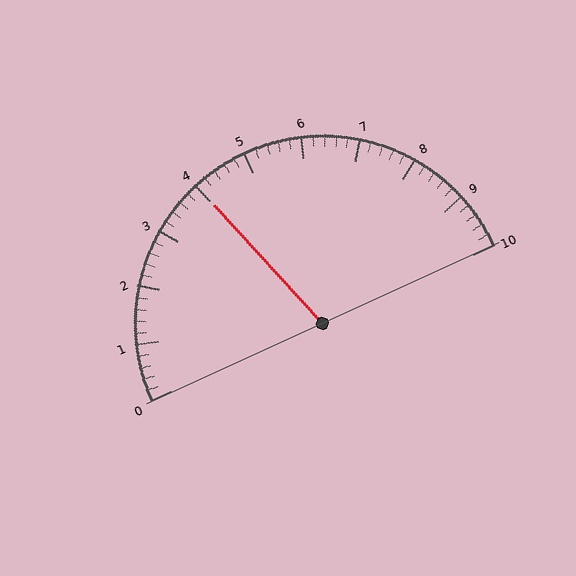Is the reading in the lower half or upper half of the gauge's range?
The reading is in the lower half of the range (0 to 10).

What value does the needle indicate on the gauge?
The needle indicates approximately 4.0.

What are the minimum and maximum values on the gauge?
The gauge ranges from 0 to 10.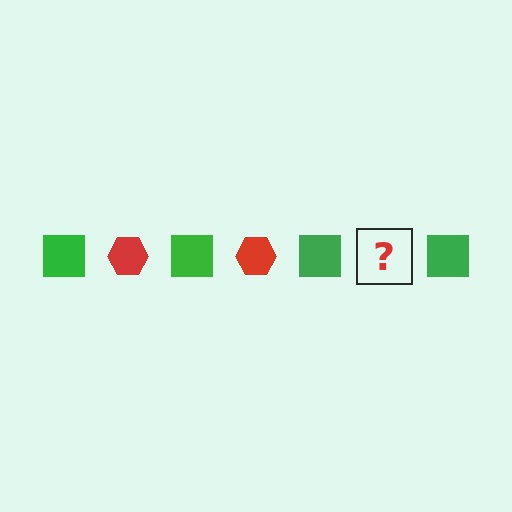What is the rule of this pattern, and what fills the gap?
The rule is that the pattern alternates between green square and red hexagon. The gap should be filled with a red hexagon.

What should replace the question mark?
The question mark should be replaced with a red hexagon.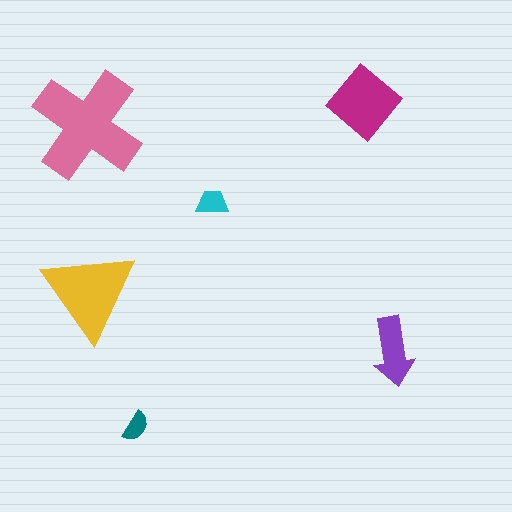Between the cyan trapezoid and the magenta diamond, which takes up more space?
The magenta diamond.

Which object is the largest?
The pink cross.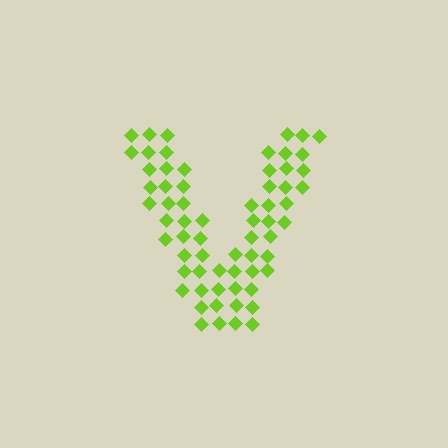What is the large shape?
The large shape is the letter V.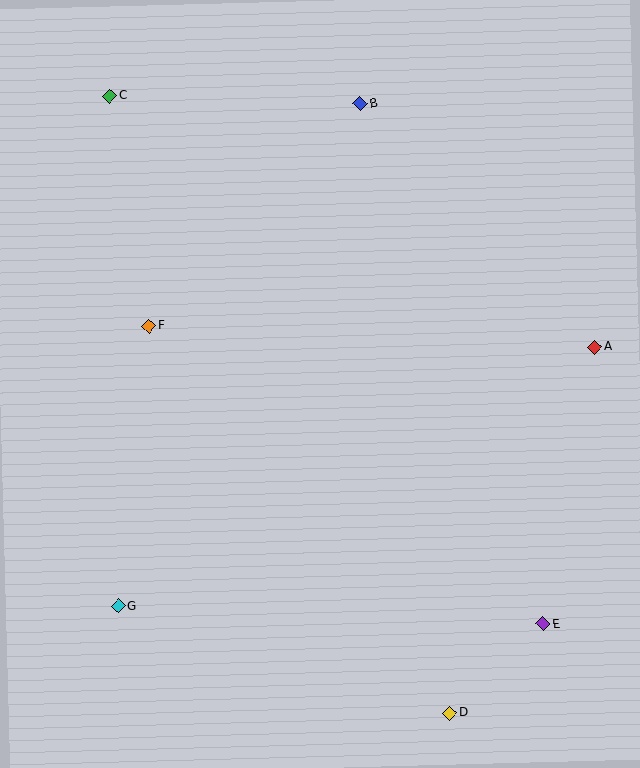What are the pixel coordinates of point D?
Point D is at (449, 713).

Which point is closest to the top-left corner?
Point C is closest to the top-left corner.